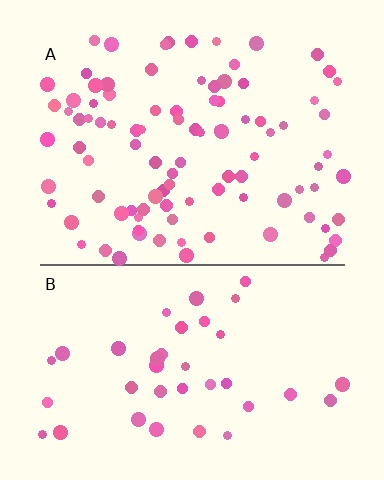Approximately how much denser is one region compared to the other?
Approximately 2.4× — region A over region B.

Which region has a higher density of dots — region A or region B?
A (the top).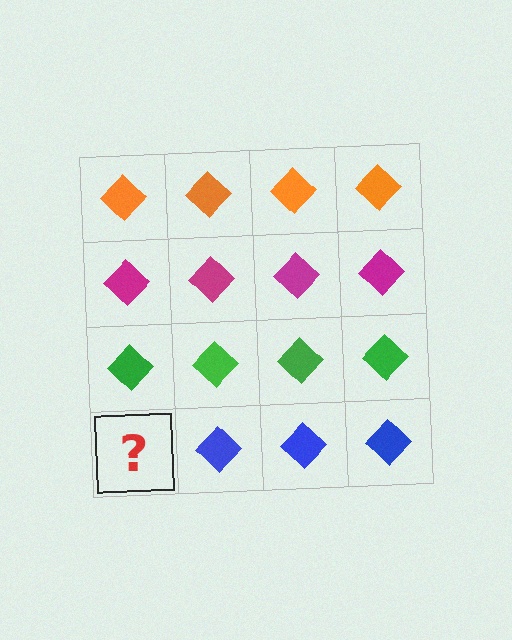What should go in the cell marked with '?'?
The missing cell should contain a blue diamond.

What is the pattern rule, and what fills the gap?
The rule is that each row has a consistent color. The gap should be filled with a blue diamond.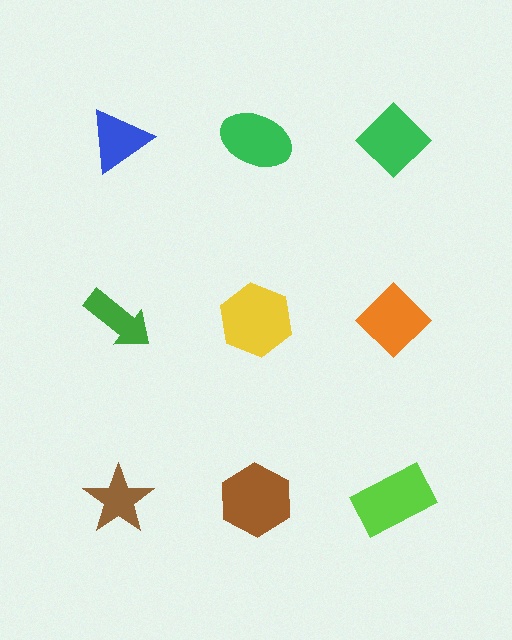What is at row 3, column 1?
A brown star.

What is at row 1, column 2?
A green ellipse.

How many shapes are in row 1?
3 shapes.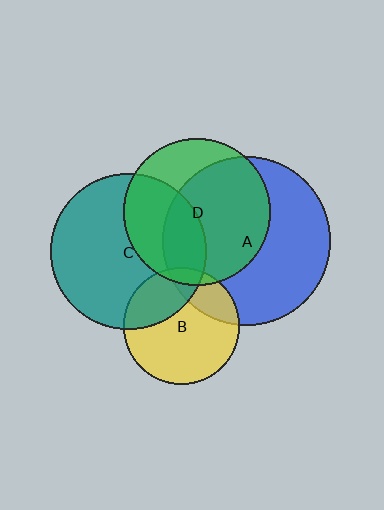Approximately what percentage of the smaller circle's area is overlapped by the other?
Approximately 5%.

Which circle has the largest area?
Circle A (blue).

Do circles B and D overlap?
Yes.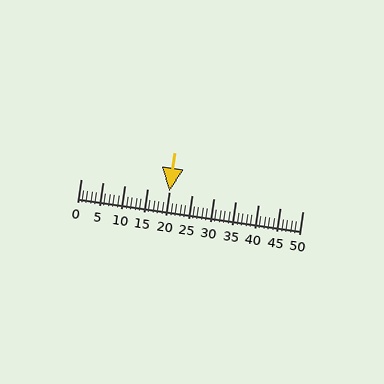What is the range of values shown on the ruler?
The ruler shows values from 0 to 50.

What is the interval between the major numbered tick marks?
The major tick marks are spaced 5 units apart.